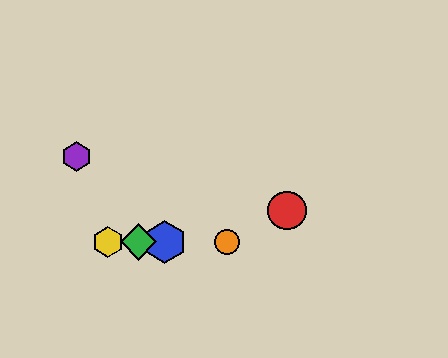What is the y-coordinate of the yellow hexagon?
The yellow hexagon is at y≈242.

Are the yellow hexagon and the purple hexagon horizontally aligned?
No, the yellow hexagon is at y≈242 and the purple hexagon is at y≈156.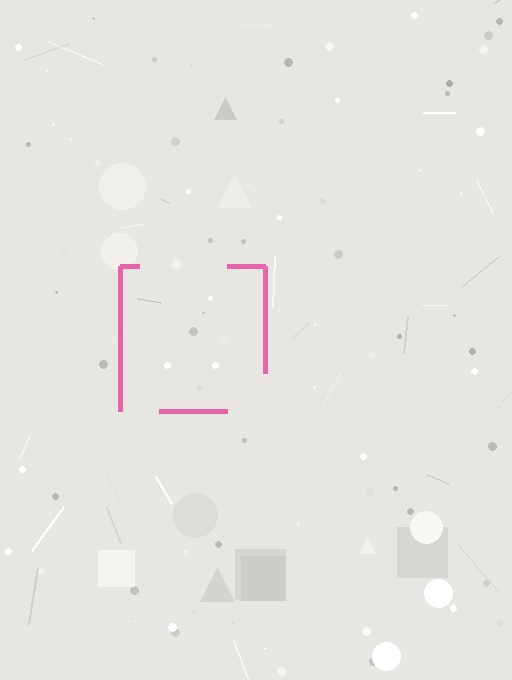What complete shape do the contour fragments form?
The contour fragments form a square.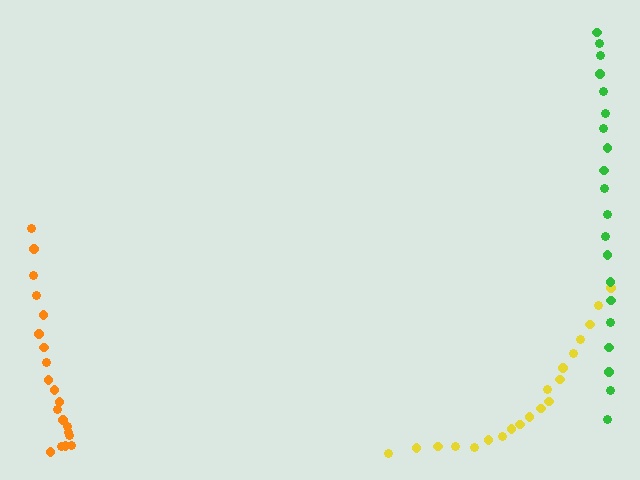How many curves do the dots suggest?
There are 3 distinct paths.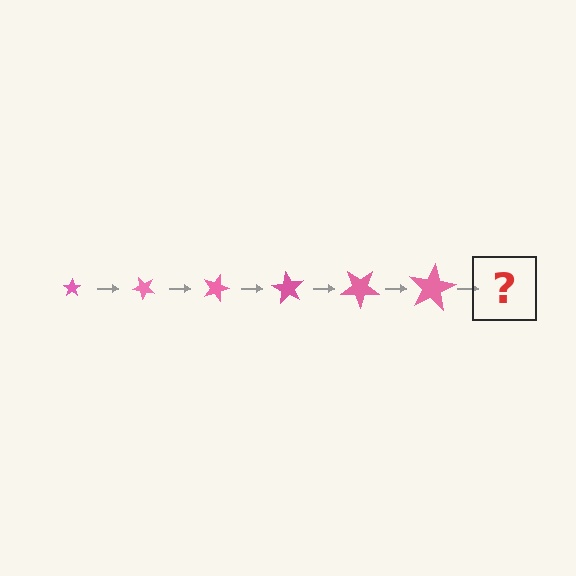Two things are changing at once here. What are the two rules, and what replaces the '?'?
The two rules are that the star grows larger each step and it rotates 45 degrees each step. The '?' should be a star, larger than the previous one and rotated 270 degrees from the start.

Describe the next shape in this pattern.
It should be a star, larger than the previous one and rotated 270 degrees from the start.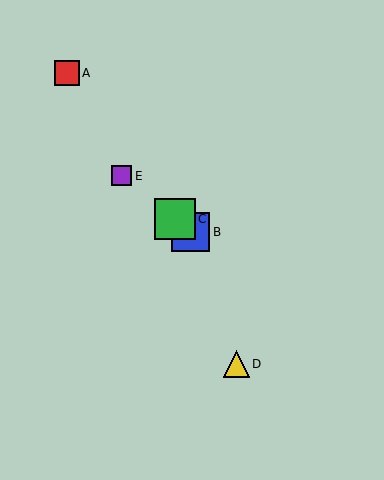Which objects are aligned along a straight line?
Objects B, C, E are aligned along a straight line.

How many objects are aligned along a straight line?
3 objects (B, C, E) are aligned along a straight line.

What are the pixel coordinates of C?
Object C is at (175, 219).